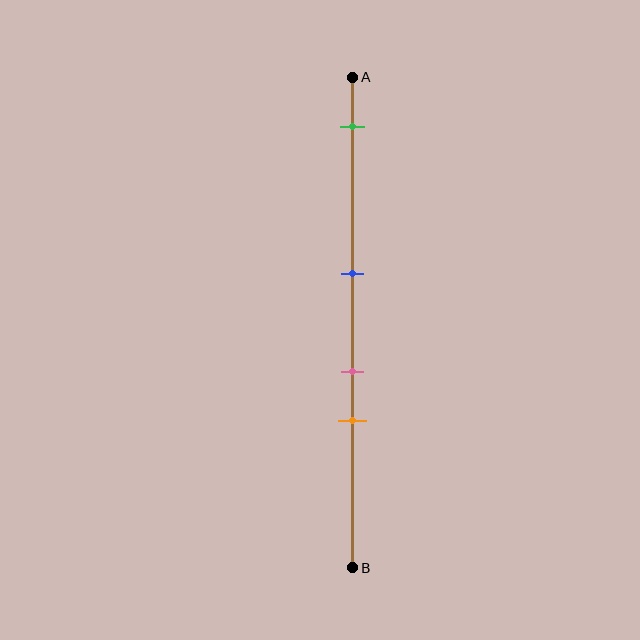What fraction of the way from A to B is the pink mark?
The pink mark is approximately 60% (0.6) of the way from A to B.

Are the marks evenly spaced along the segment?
No, the marks are not evenly spaced.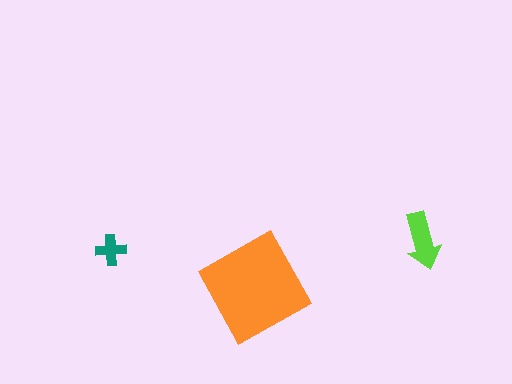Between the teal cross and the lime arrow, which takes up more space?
The lime arrow.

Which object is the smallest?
The teal cross.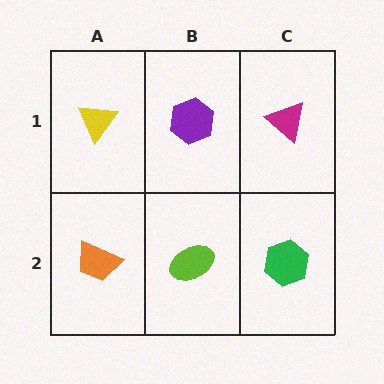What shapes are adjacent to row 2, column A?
A yellow triangle (row 1, column A), a lime ellipse (row 2, column B).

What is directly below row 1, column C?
A green hexagon.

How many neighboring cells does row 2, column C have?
2.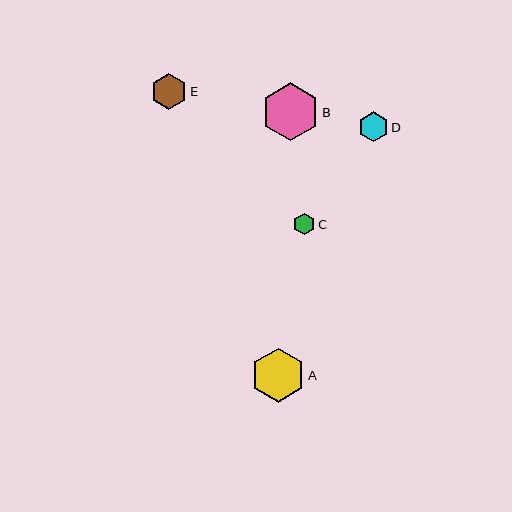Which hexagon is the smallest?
Hexagon C is the smallest with a size of approximately 21 pixels.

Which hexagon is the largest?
Hexagon B is the largest with a size of approximately 58 pixels.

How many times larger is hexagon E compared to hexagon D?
Hexagon E is approximately 1.2 times the size of hexagon D.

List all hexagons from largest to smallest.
From largest to smallest: B, A, E, D, C.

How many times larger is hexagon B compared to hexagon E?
Hexagon B is approximately 1.6 times the size of hexagon E.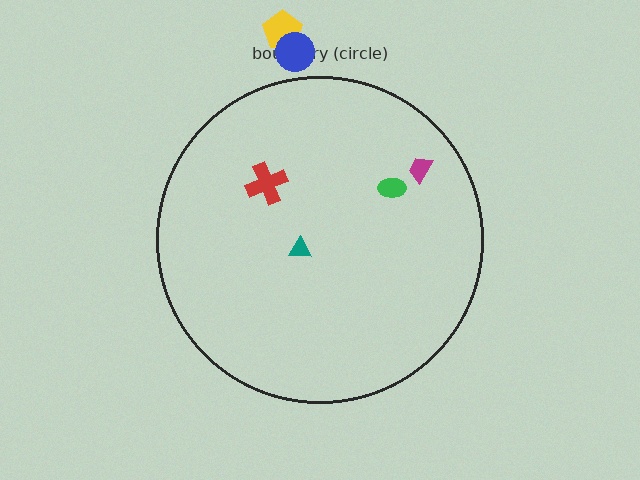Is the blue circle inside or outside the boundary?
Outside.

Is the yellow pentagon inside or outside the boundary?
Outside.